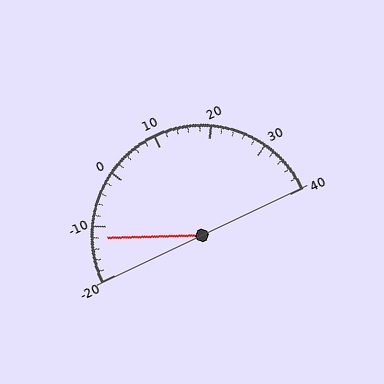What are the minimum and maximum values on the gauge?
The gauge ranges from -20 to 40.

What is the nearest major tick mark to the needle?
The nearest major tick mark is -10.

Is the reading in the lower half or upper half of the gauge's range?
The reading is in the lower half of the range (-20 to 40).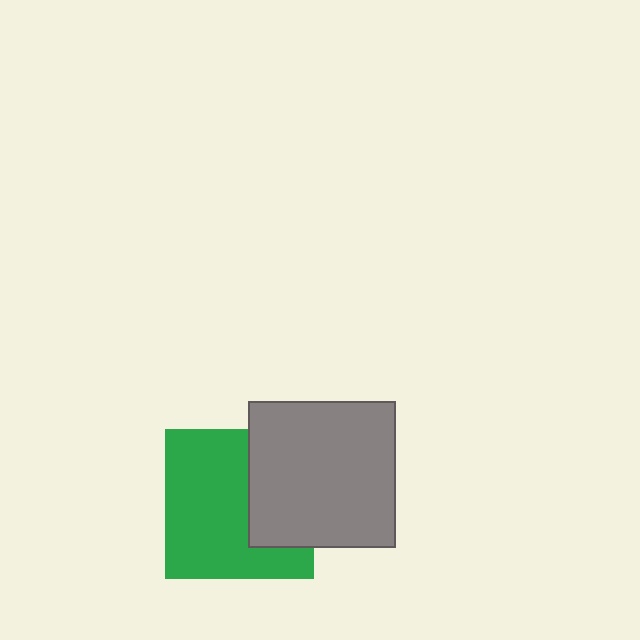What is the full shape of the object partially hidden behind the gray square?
The partially hidden object is a green square.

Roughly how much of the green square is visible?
About half of it is visible (roughly 65%).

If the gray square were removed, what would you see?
You would see the complete green square.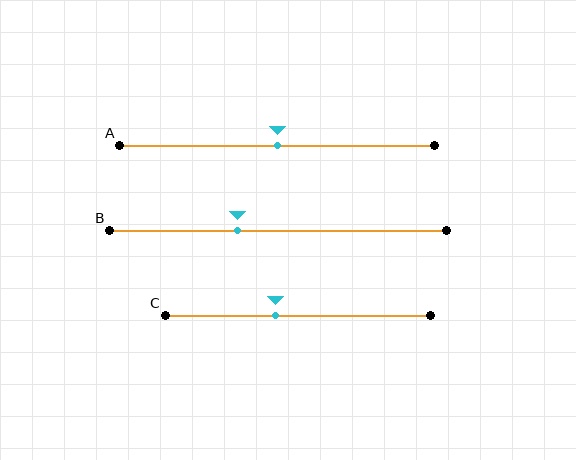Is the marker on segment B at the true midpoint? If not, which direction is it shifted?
No, the marker on segment B is shifted to the left by about 12% of the segment length.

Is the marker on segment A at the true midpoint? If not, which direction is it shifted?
Yes, the marker on segment A is at the true midpoint.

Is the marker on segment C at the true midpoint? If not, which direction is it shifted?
No, the marker on segment C is shifted to the left by about 8% of the segment length.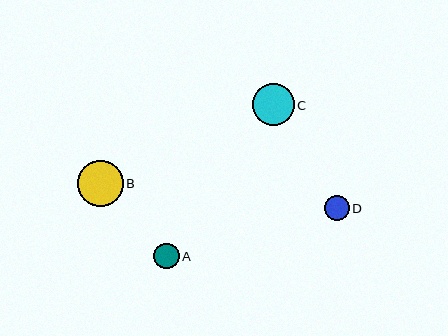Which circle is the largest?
Circle B is the largest with a size of approximately 46 pixels.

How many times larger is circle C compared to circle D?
Circle C is approximately 1.7 times the size of circle D.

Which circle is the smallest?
Circle D is the smallest with a size of approximately 25 pixels.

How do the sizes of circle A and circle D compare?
Circle A and circle D are approximately the same size.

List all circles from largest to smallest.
From largest to smallest: B, C, A, D.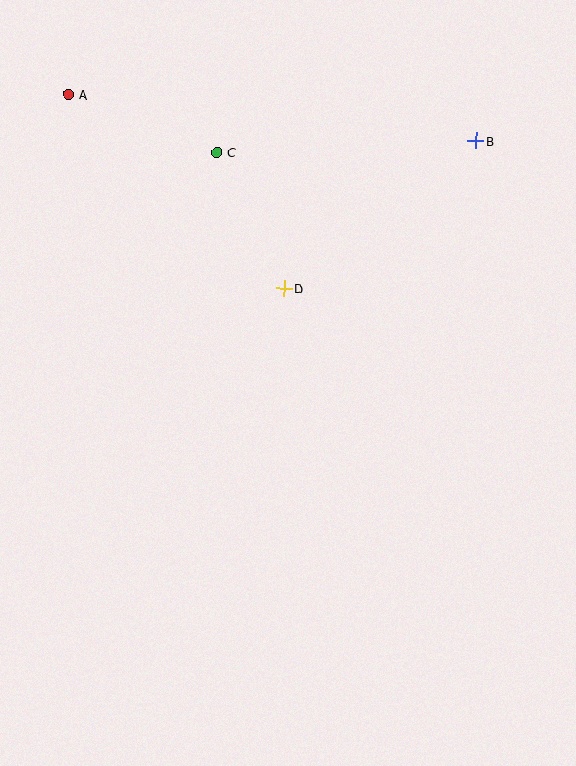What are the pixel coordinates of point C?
Point C is at (217, 152).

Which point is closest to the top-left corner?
Point A is closest to the top-left corner.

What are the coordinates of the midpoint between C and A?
The midpoint between C and A is at (143, 123).